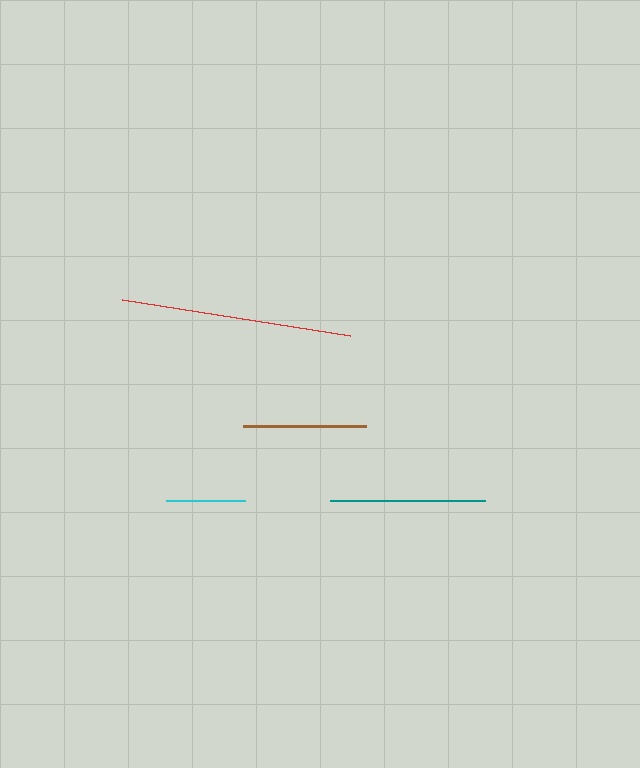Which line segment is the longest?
The red line is the longest at approximately 230 pixels.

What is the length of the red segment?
The red segment is approximately 230 pixels long.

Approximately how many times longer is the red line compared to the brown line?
The red line is approximately 1.9 times the length of the brown line.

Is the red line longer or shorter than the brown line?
The red line is longer than the brown line.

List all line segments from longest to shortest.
From longest to shortest: red, teal, brown, cyan.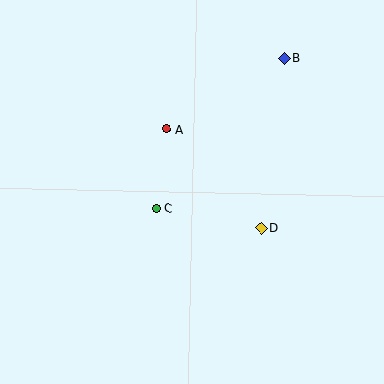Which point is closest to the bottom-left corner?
Point C is closest to the bottom-left corner.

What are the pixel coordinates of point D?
Point D is at (261, 228).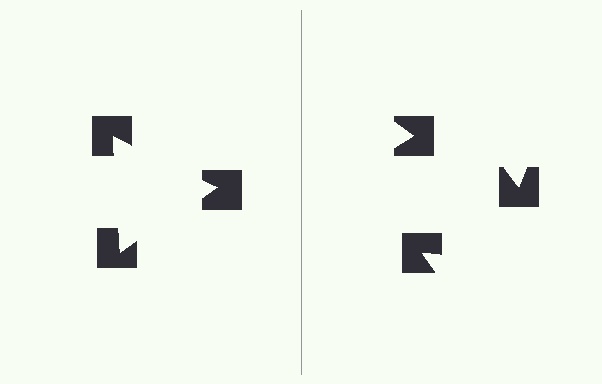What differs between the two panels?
The notched squares are positioned identically on both sides; only the wedge orientations differ. On the left they align to a triangle; on the right they are misaligned.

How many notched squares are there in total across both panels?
6 — 3 on each side.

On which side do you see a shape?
An illusory triangle appears on the left side. On the right side the wedge cuts are rotated, so no coherent shape forms.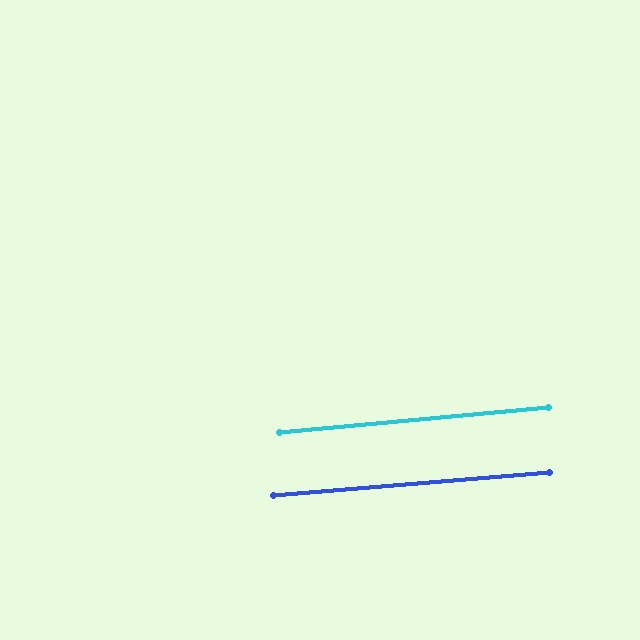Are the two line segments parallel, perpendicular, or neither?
Parallel — their directions differ by only 0.6°.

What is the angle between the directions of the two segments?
Approximately 1 degree.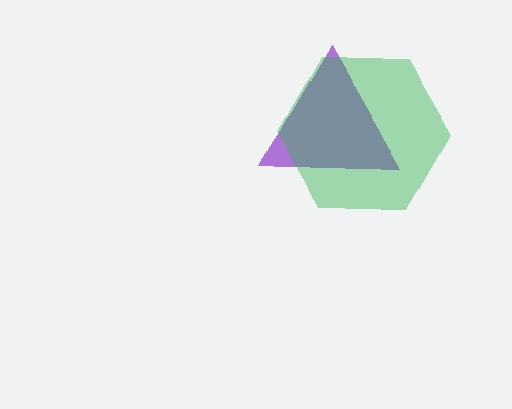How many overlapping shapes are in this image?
There are 2 overlapping shapes in the image.